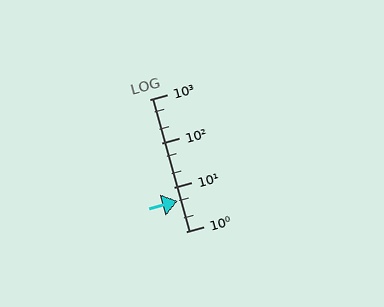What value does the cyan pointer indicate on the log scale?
The pointer indicates approximately 5.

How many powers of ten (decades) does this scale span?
The scale spans 3 decades, from 1 to 1000.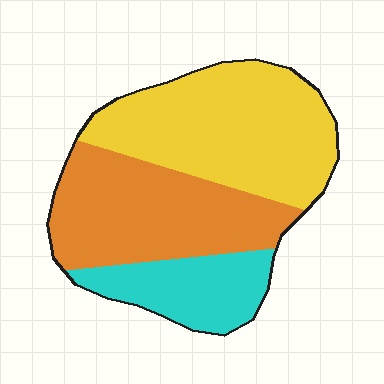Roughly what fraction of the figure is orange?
Orange takes up about three eighths (3/8) of the figure.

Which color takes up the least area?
Cyan, at roughly 20%.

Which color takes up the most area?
Yellow, at roughly 45%.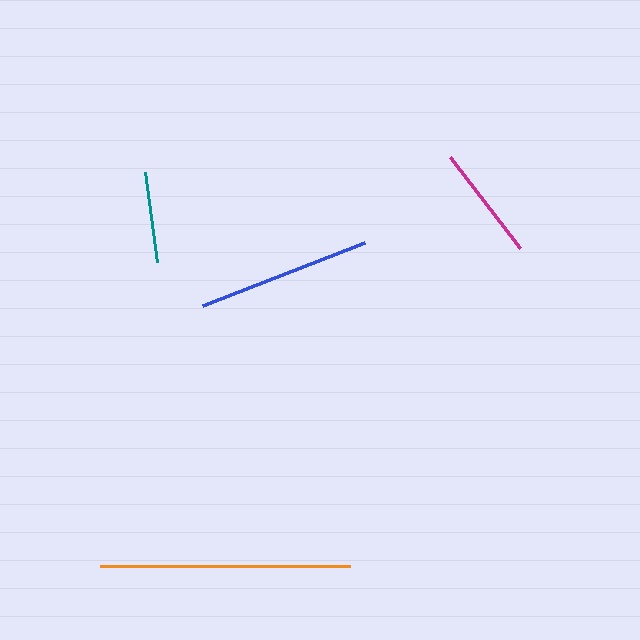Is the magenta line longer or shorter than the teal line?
The magenta line is longer than the teal line.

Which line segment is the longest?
The orange line is the longest at approximately 250 pixels.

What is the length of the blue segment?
The blue segment is approximately 174 pixels long.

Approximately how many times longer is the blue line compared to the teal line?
The blue line is approximately 1.9 times the length of the teal line.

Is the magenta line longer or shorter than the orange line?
The orange line is longer than the magenta line.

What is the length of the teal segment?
The teal segment is approximately 91 pixels long.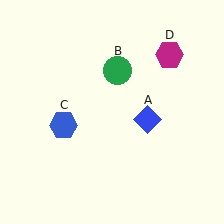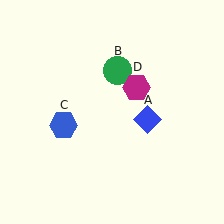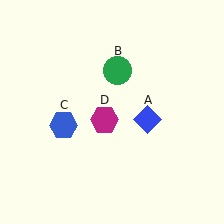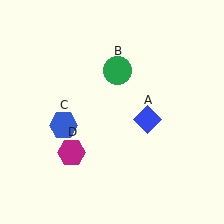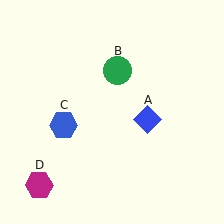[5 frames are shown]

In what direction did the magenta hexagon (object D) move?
The magenta hexagon (object D) moved down and to the left.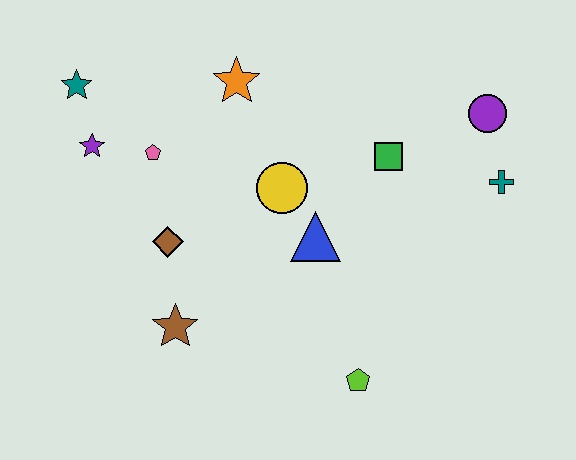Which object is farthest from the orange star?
The lime pentagon is farthest from the orange star.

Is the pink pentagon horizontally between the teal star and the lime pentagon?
Yes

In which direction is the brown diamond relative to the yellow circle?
The brown diamond is to the left of the yellow circle.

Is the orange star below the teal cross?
No